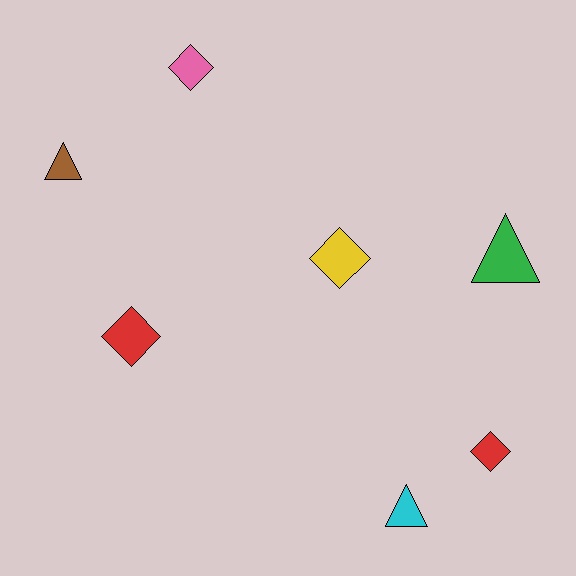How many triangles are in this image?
There are 3 triangles.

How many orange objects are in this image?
There are no orange objects.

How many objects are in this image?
There are 7 objects.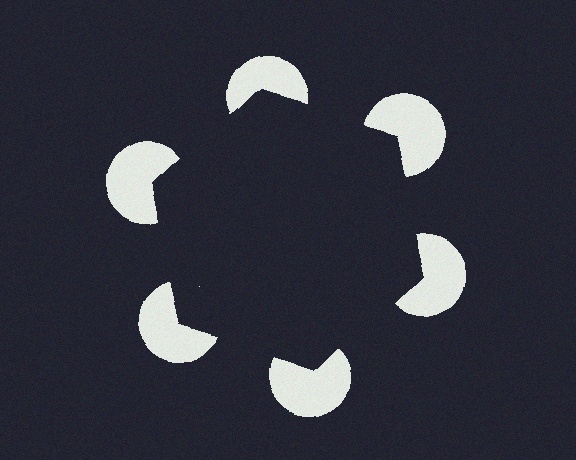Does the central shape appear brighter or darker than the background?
It typically appears slightly darker than the background, even though no actual brightness change is drawn.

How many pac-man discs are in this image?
There are 6 — one at each vertex of the illusory hexagon.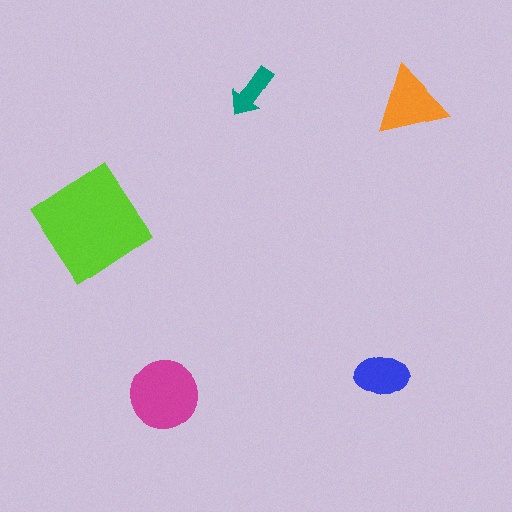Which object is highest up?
The teal arrow is topmost.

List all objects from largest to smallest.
The lime diamond, the magenta circle, the orange triangle, the blue ellipse, the teal arrow.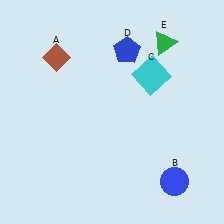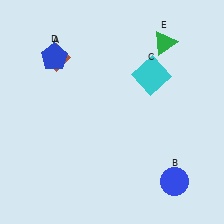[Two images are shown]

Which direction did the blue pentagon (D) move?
The blue pentagon (D) moved left.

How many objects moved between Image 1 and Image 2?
1 object moved between the two images.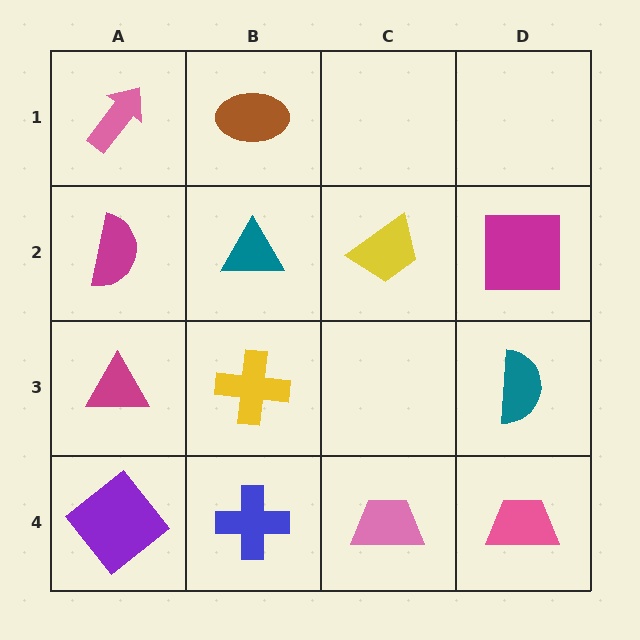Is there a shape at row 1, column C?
No, that cell is empty.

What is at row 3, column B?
A yellow cross.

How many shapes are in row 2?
4 shapes.